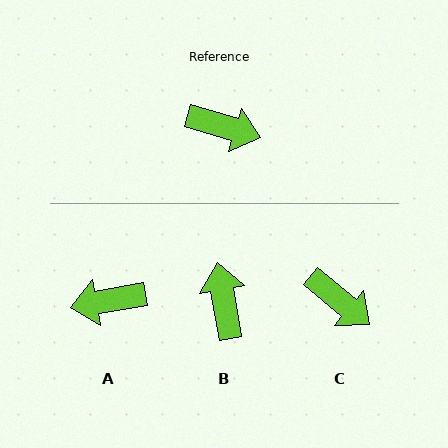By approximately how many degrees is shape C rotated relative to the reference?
Approximately 23 degrees clockwise.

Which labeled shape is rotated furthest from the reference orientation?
A, about 153 degrees away.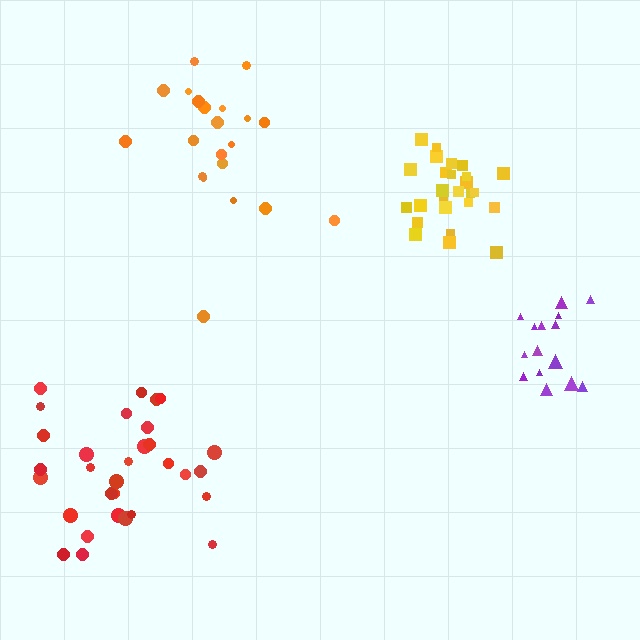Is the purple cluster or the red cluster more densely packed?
Purple.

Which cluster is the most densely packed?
Yellow.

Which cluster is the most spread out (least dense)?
Orange.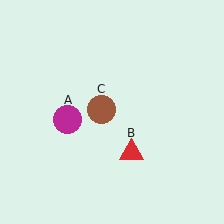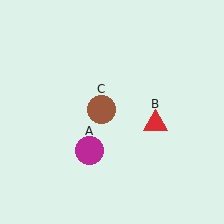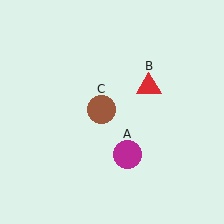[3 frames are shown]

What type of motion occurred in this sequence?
The magenta circle (object A), red triangle (object B) rotated counterclockwise around the center of the scene.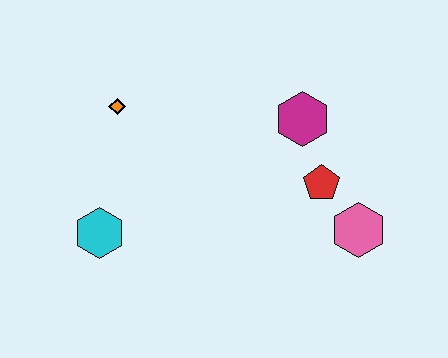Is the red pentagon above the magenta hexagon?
No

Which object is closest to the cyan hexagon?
The orange diamond is closest to the cyan hexagon.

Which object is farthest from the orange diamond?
The pink hexagon is farthest from the orange diamond.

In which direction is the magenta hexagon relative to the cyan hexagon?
The magenta hexagon is to the right of the cyan hexagon.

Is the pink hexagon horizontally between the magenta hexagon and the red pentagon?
No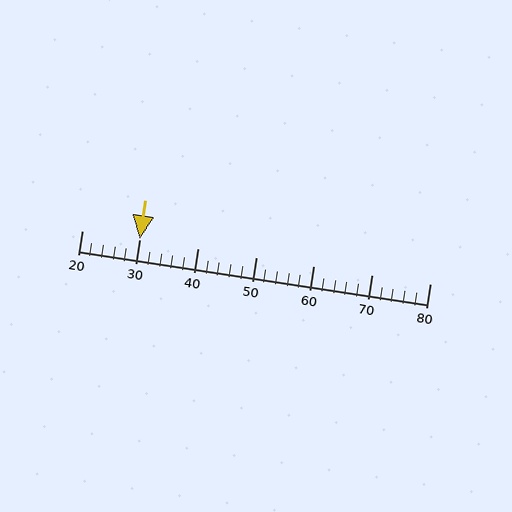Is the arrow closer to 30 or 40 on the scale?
The arrow is closer to 30.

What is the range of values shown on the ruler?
The ruler shows values from 20 to 80.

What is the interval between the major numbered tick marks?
The major tick marks are spaced 10 units apart.